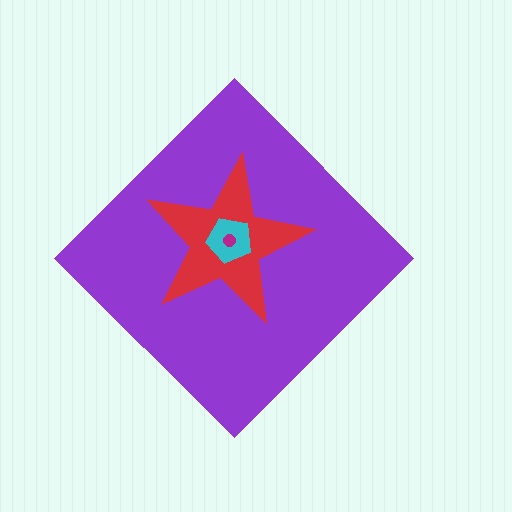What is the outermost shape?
The purple diamond.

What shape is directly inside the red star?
The cyan pentagon.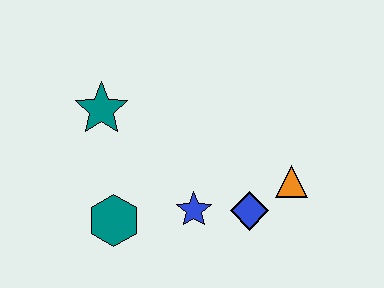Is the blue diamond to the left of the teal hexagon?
No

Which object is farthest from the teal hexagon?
The orange triangle is farthest from the teal hexagon.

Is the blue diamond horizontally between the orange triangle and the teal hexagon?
Yes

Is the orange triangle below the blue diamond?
No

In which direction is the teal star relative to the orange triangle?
The teal star is to the left of the orange triangle.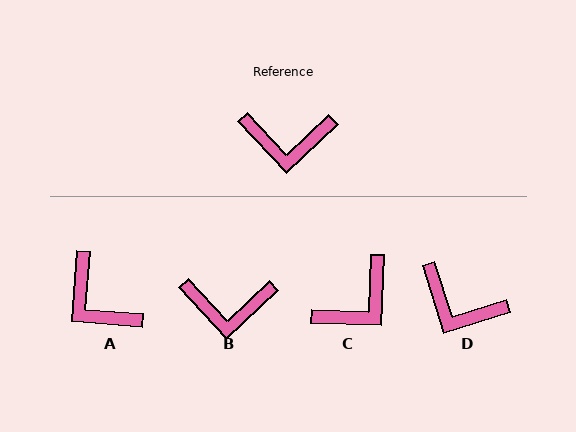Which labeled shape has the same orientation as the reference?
B.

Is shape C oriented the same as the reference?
No, it is off by about 45 degrees.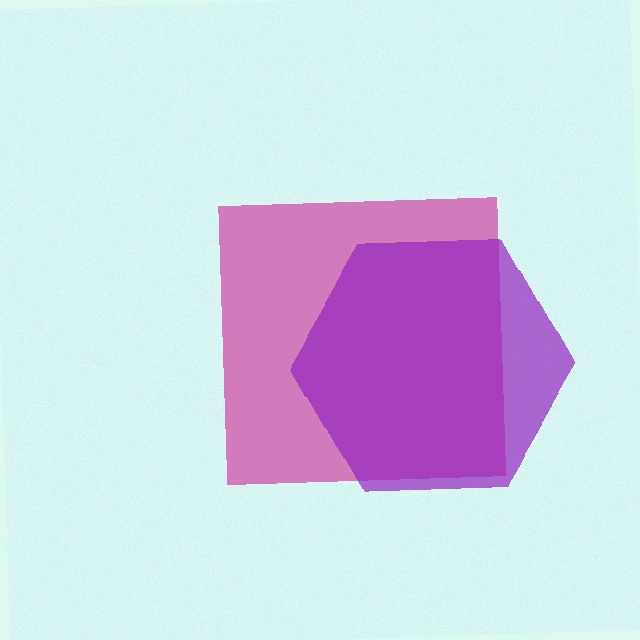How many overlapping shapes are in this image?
There are 2 overlapping shapes in the image.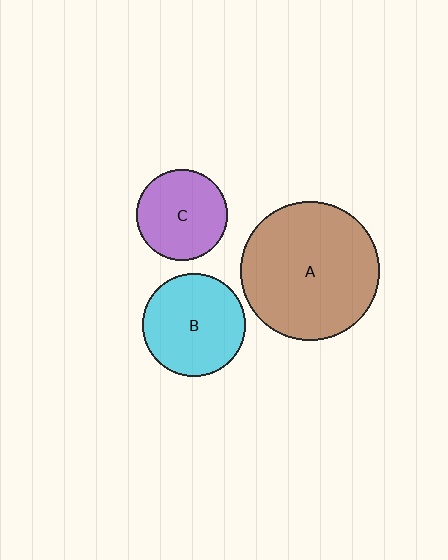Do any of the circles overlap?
No, none of the circles overlap.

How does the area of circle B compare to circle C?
Approximately 1.3 times.